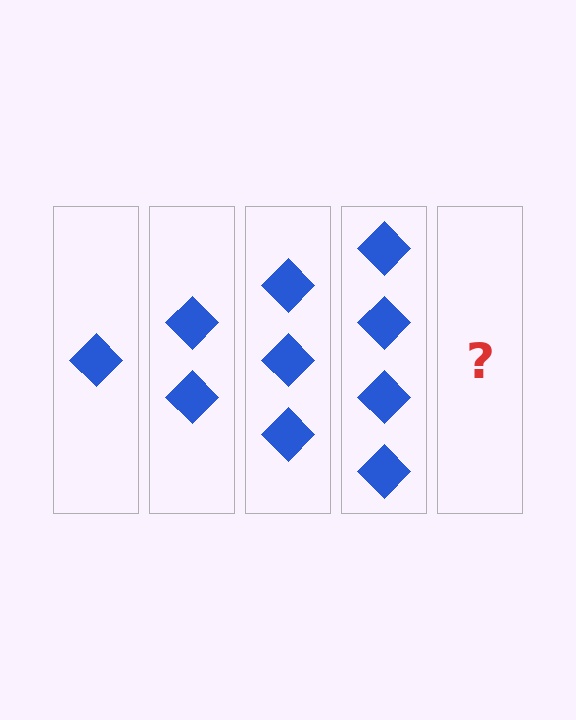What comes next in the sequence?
The next element should be 5 diamonds.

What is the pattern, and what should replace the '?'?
The pattern is that each step adds one more diamond. The '?' should be 5 diamonds.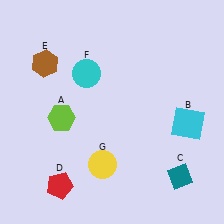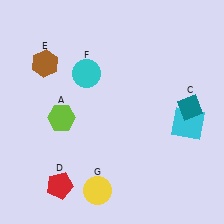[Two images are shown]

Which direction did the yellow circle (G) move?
The yellow circle (G) moved down.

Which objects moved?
The objects that moved are: the teal diamond (C), the yellow circle (G).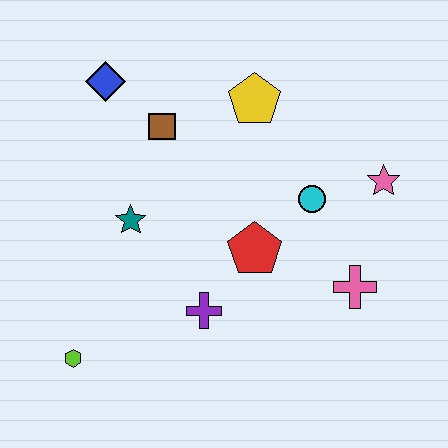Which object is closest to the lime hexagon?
The purple cross is closest to the lime hexagon.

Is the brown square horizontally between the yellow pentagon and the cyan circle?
No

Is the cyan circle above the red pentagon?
Yes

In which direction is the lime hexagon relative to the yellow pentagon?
The lime hexagon is below the yellow pentagon.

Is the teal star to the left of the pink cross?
Yes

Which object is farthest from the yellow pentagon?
The lime hexagon is farthest from the yellow pentagon.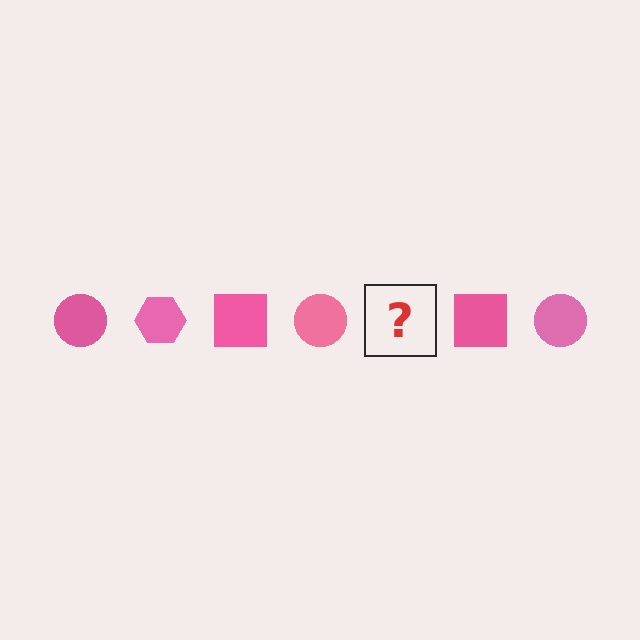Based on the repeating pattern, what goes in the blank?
The blank should be a pink hexagon.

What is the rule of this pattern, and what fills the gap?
The rule is that the pattern cycles through circle, hexagon, square shapes in pink. The gap should be filled with a pink hexagon.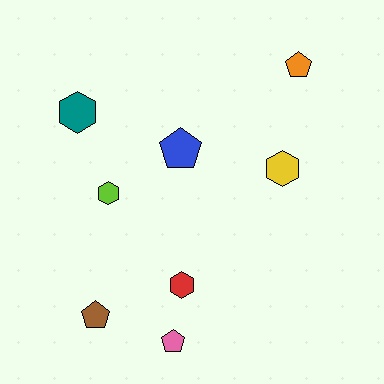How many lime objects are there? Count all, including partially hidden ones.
There is 1 lime object.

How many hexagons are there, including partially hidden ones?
There are 4 hexagons.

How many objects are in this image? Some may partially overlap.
There are 8 objects.